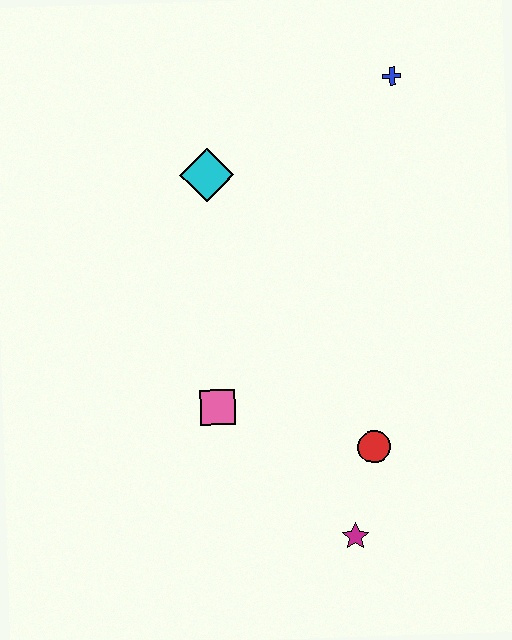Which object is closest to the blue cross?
The cyan diamond is closest to the blue cross.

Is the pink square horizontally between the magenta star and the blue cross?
No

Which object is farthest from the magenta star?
The blue cross is farthest from the magenta star.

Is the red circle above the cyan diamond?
No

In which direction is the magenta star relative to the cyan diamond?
The magenta star is below the cyan diamond.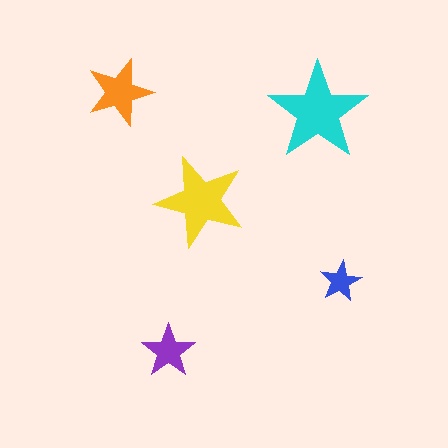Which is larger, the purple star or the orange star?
The orange one.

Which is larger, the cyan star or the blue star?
The cyan one.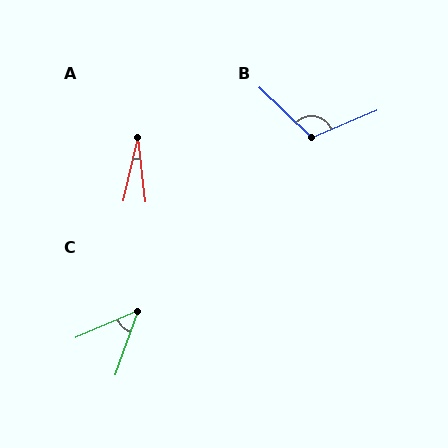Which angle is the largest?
B, at approximately 113 degrees.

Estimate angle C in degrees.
Approximately 48 degrees.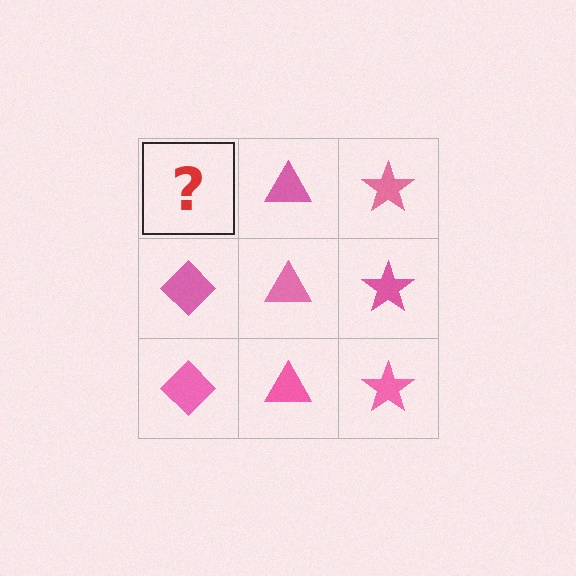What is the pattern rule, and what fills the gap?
The rule is that each column has a consistent shape. The gap should be filled with a pink diamond.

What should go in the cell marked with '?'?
The missing cell should contain a pink diamond.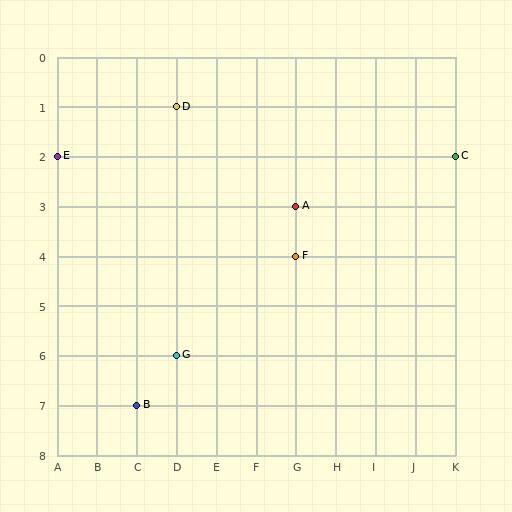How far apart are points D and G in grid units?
Points D and G are 5 rows apart.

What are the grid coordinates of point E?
Point E is at grid coordinates (A, 2).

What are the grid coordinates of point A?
Point A is at grid coordinates (G, 3).